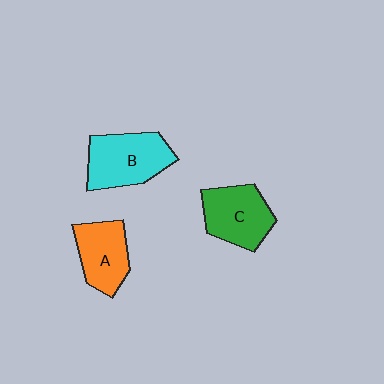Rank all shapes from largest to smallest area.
From largest to smallest: B (cyan), C (green), A (orange).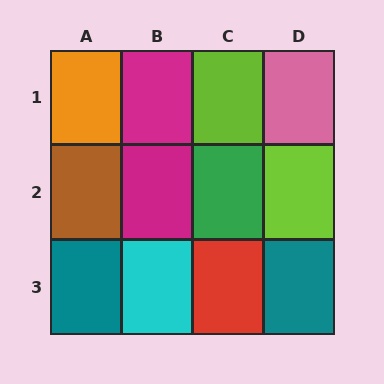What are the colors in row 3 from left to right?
Teal, cyan, red, teal.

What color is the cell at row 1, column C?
Lime.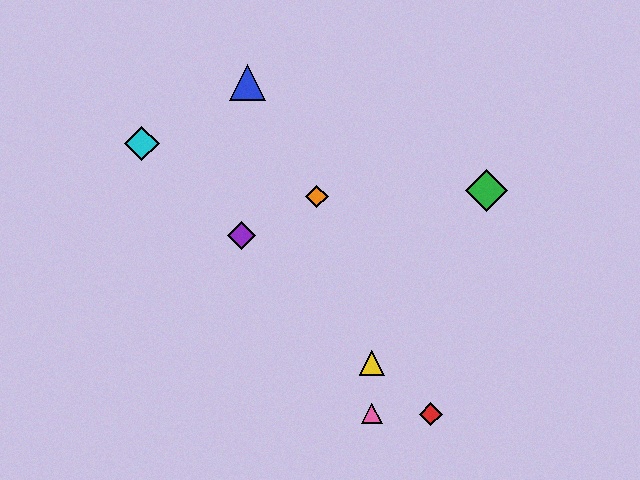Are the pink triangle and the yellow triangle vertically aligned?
Yes, both are at x≈372.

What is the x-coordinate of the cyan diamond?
The cyan diamond is at x≈142.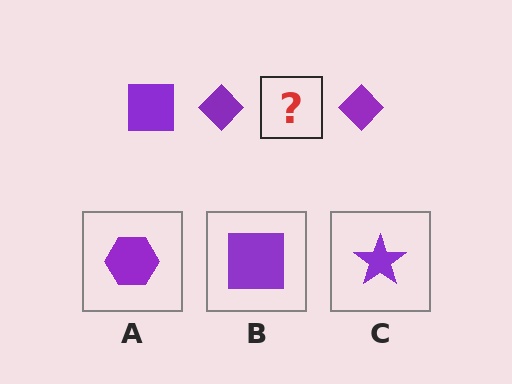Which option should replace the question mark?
Option B.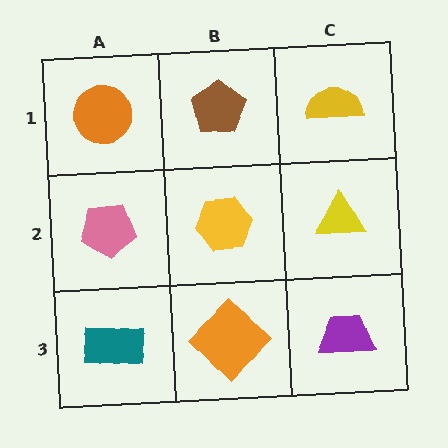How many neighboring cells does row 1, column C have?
2.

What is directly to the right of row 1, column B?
A yellow semicircle.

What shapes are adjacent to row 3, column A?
A pink pentagon (row 2, column A), an orange diamond (row 3, column B).